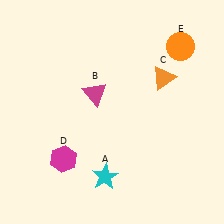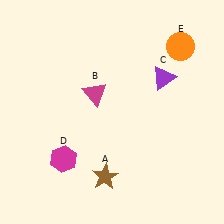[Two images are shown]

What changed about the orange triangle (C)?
In Image 1, C is orange. In Image 2, it changed to purple.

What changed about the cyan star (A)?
In Image 1, A is cyan. In Image 2, it changed to brown.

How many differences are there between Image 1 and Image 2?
There are 2 differences between the two images.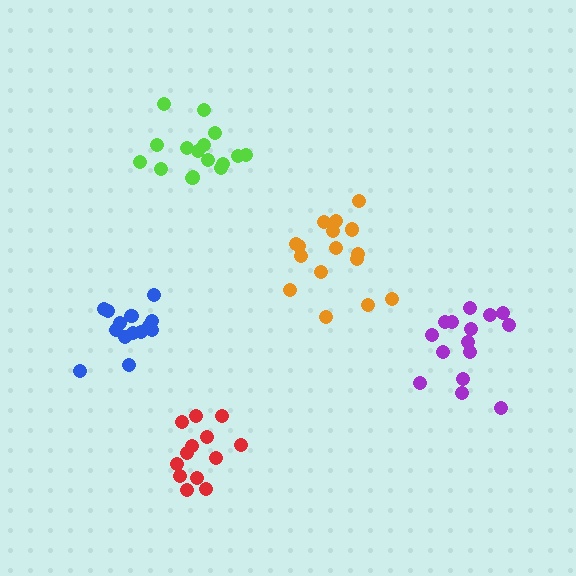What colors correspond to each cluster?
The clusters are colored: purple, orange, blue, lime, red.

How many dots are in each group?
Group 1: 15 dots, Group 2: 16 dots, Group 3: 14 dots, Group 4: 16 dots, Group 5: 13 dots (74 total).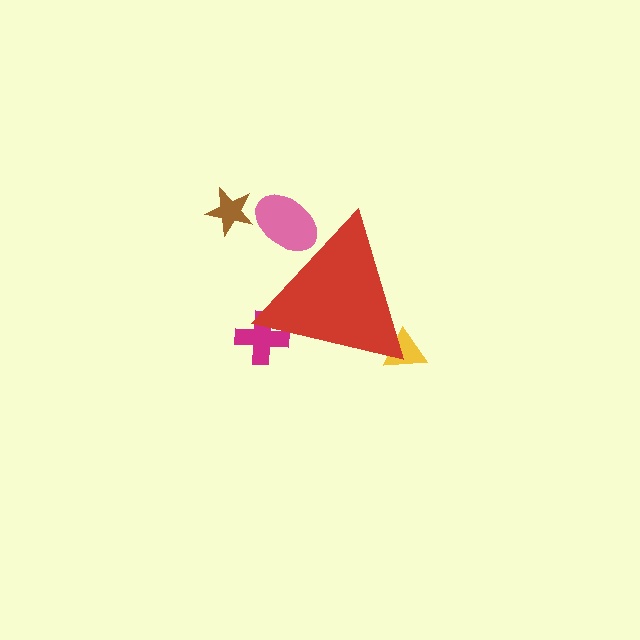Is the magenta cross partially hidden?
Yes, the magenta cross is partially hidden behind the red triangle.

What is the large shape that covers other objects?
A red triangle.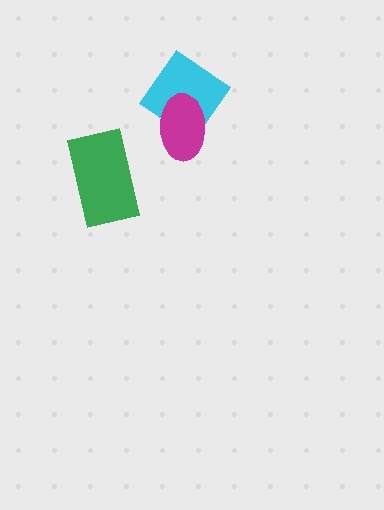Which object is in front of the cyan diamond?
The magenta ellipse is in front of the cyan diamond.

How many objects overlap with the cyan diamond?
1 object overlaps with the cyan diamond.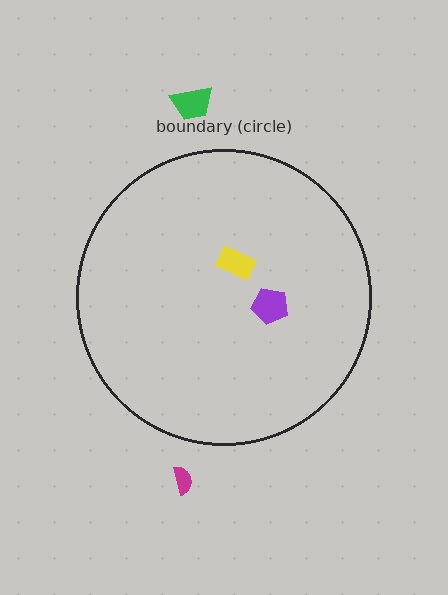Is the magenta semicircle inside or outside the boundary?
Outside.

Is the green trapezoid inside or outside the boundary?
Outside.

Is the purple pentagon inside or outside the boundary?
Inside.